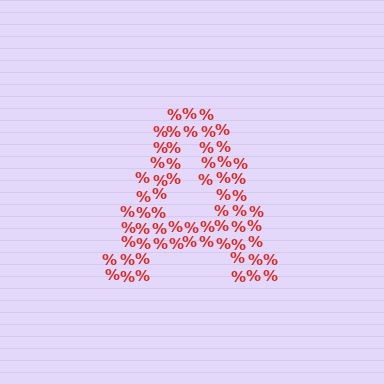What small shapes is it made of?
It is made of small percent signs.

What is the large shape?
The large shape is the letter A.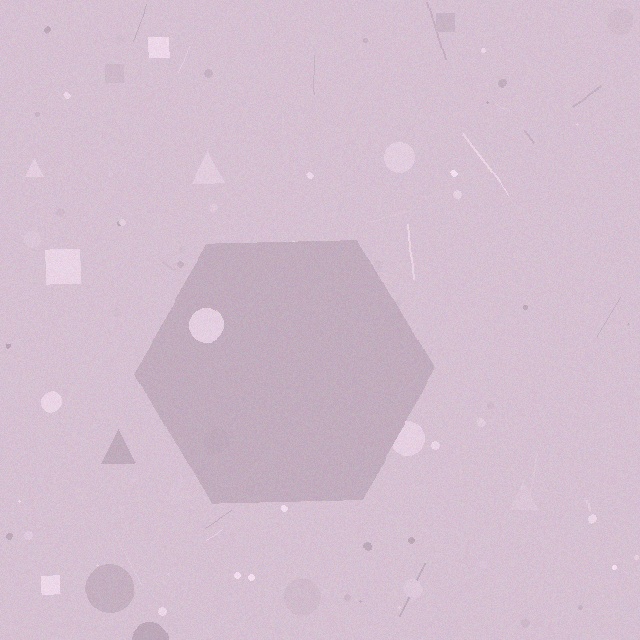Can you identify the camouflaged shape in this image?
The camouflaged shape is a hexagon.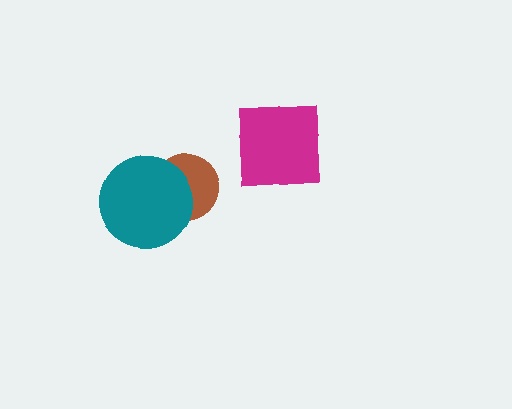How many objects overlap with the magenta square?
0 objects overlap with the magenta square.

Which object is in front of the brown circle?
The teal circle is in front of the brown circle.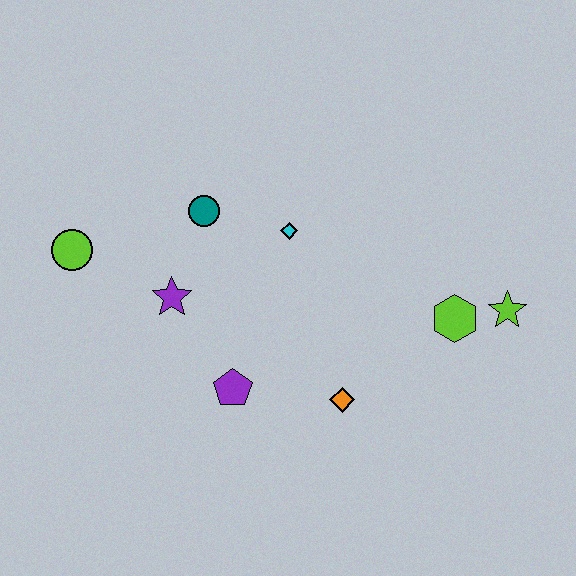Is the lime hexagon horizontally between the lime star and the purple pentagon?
Yes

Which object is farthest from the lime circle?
The lime star is farthest from the lime circle.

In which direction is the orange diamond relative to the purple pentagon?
The orange diamond is to the right of the purple pentagon.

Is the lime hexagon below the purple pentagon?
No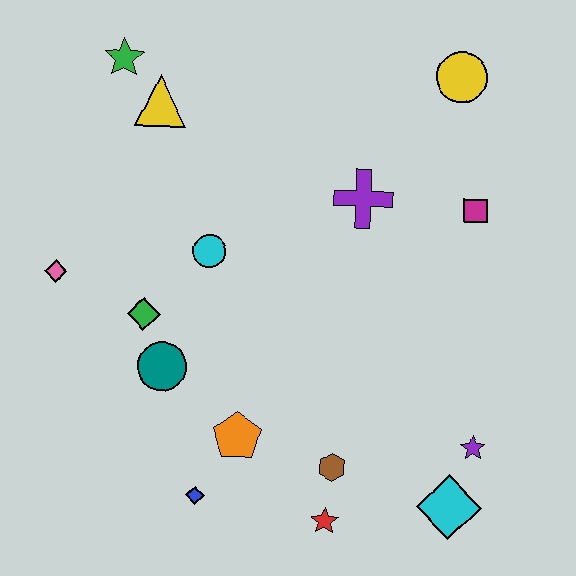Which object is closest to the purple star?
The cyan diamond is closest to the purple star.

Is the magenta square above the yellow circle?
No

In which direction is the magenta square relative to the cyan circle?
The magenta square is to the right of the cyan circle.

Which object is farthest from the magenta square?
The pink diamond is farthest from the magenta square.